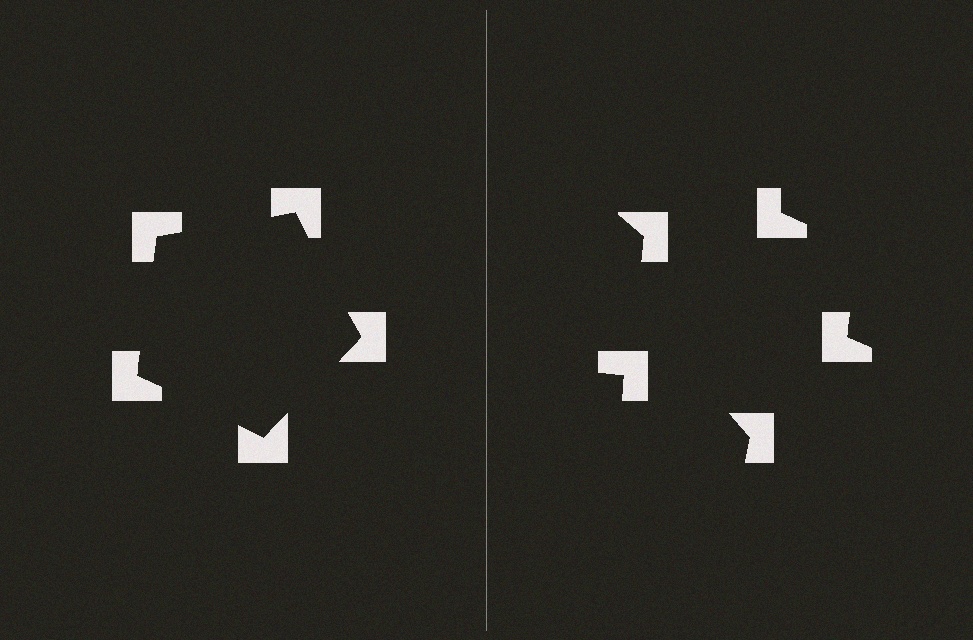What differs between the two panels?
The notched squares are positioned identically on both sides; only the wedge orientations differ. On the left they align to a pentagon; on the right they are misaligned.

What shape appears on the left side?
An illusory pentagon.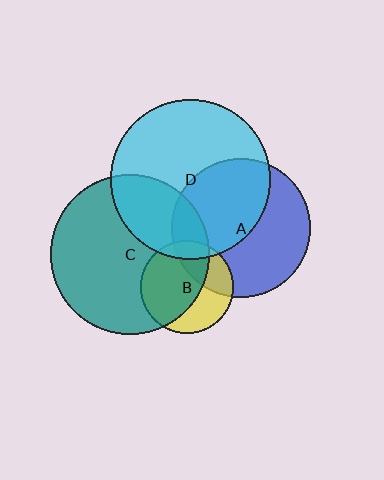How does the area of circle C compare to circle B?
Approximately 2.9 times.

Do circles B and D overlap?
Yes.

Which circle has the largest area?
Circle D (cyan).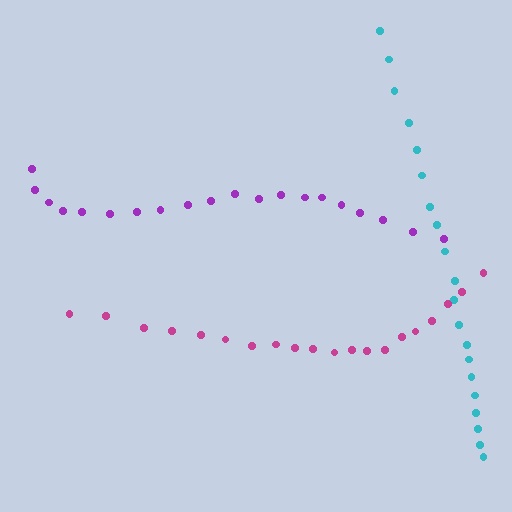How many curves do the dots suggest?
There are 3 distinct paths.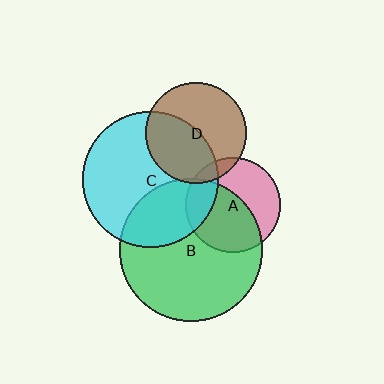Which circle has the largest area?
Circle B (green).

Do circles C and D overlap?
Yes.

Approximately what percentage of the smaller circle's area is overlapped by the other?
Approximately 45%.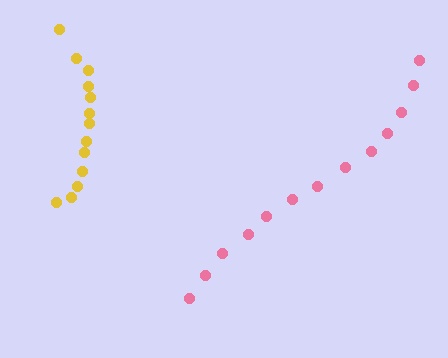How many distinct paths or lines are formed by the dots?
There are 2 distinct paths.